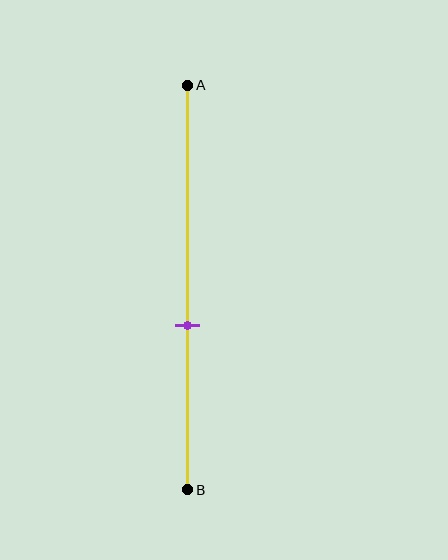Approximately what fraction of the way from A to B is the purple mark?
The purple mark is approximately 60% of the way from A to B.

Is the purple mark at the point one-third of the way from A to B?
No, the mark is at about 60% from A, not at the 33% one-third point.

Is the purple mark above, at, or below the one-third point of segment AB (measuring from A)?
The purple mark is below the one-third point of segment AB.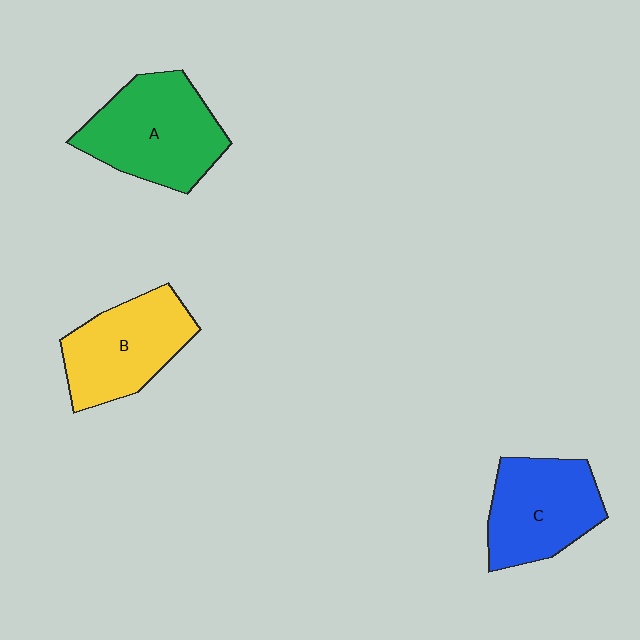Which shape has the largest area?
Shape A (green).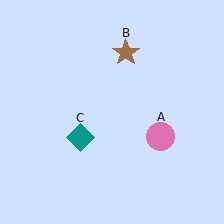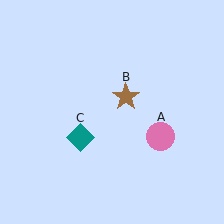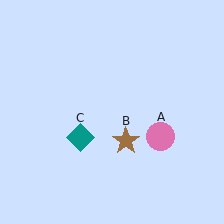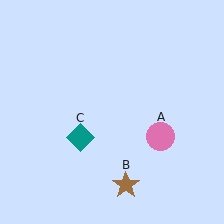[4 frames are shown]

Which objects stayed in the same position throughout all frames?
Pink circle (object A) and teal diamond (object C) remained stationary.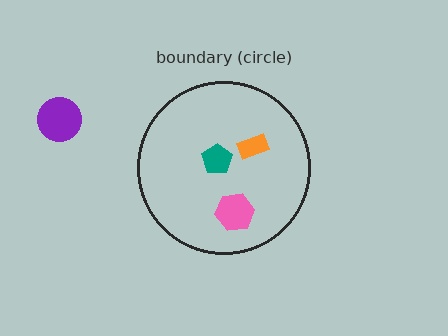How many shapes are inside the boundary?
3 inside, 1 outside.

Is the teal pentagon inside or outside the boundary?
Inside.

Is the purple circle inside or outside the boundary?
Outside.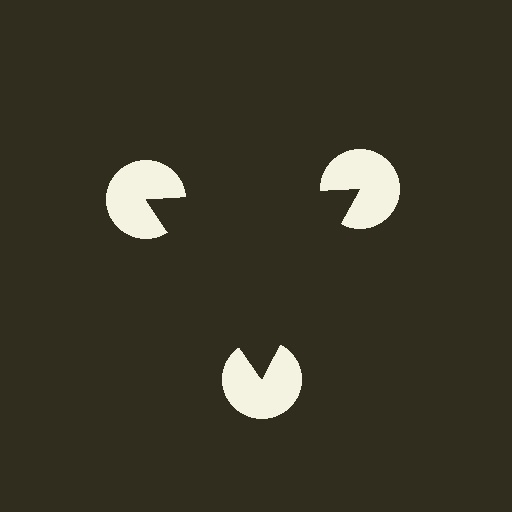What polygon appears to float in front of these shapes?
An illusory triangle — its edges are inferred from the aligned wedge cuts in the pac-man discs, not physically drawn.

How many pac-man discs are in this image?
There are 3 — one at each vertex of the illusory triangle.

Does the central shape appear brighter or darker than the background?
It typically appears slightly darker than the background, even though no actual brightness change is drawn.